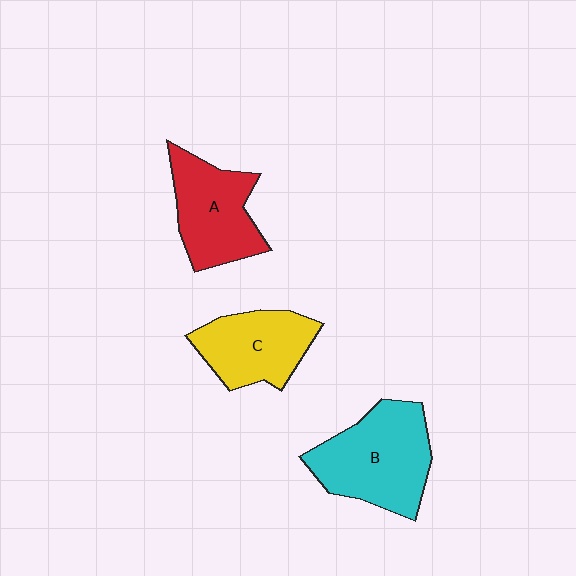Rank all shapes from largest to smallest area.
From largest to smallest: B (cyan), A (red), C (yellow).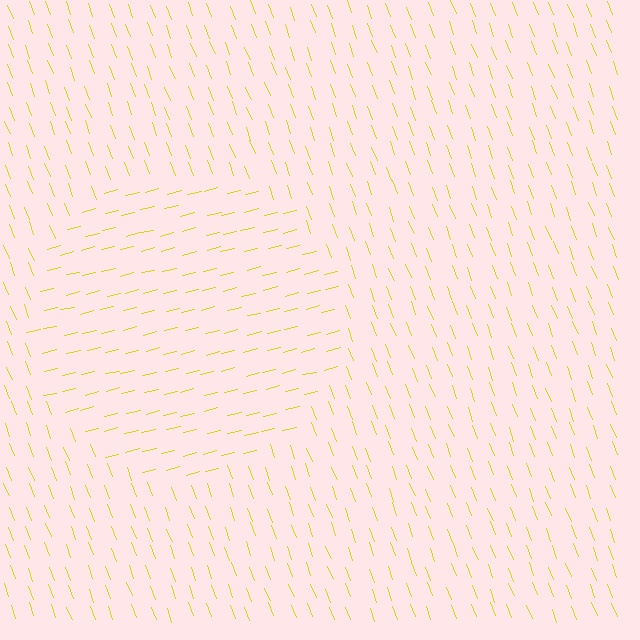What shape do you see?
I see a circle.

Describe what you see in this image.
The image is filled with small yellow line segments. A circle region in the image has lines oriented differently from the surrounding lines, creating a visible texture boundary.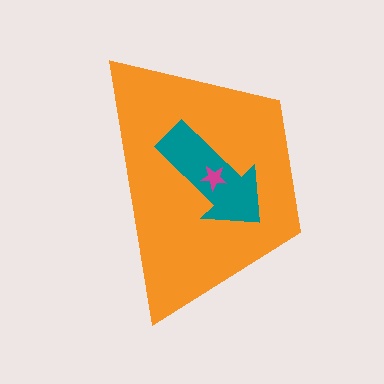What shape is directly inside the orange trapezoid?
The teal arrow.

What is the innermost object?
The magenta star.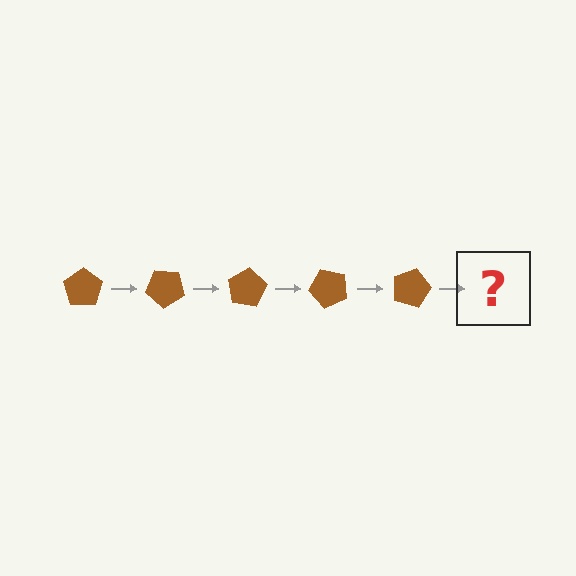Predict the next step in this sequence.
The next step is a brown pentagon rotated 200 degrees.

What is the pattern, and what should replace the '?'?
The pattern is that the pentagon rotates 40 degrees each step. The '?' should be a brown pentagon rotated 200 degrees.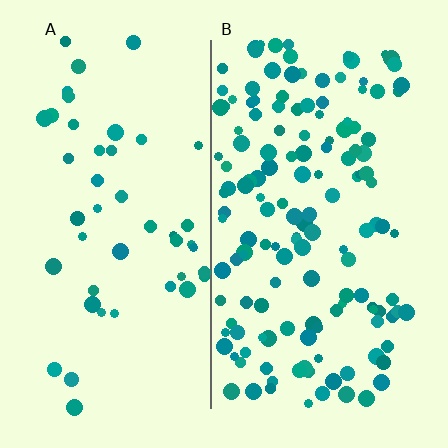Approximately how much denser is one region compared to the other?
Approximately 3.1× — region B over region A.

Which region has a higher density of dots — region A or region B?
B (the right).